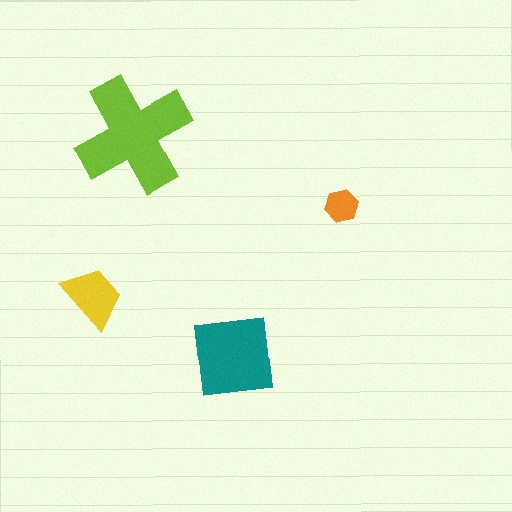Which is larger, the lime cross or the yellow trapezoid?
The lime cross.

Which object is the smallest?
The orange hexagon.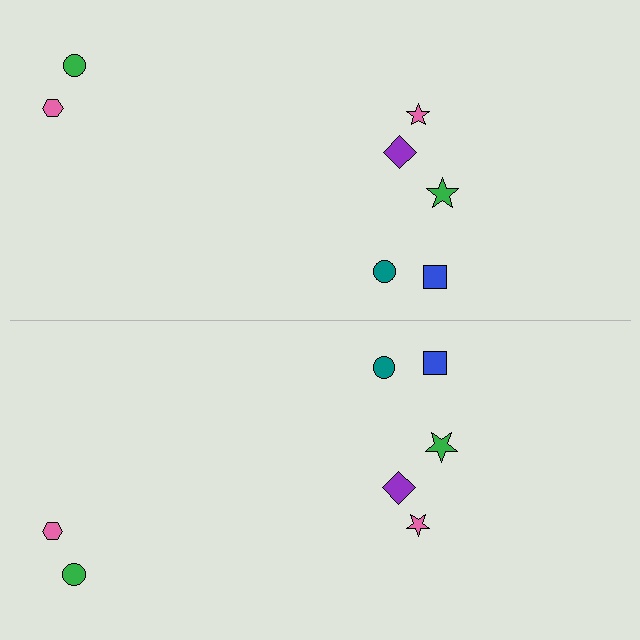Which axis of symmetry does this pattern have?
The pattern has a horizontal axis of symmetry running through the center of the image.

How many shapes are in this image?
There are 14 shapes in this image.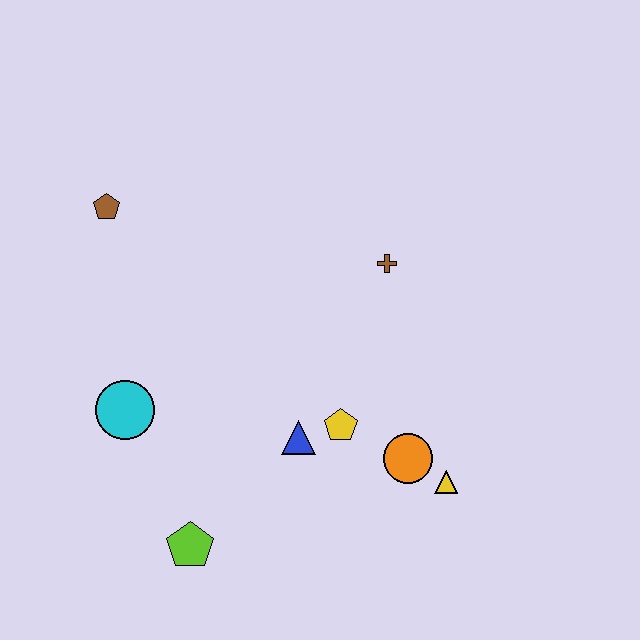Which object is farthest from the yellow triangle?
The brown pentagon is farthest from the yellow triangle.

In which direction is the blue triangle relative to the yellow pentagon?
The blue triangle is to the left of the yellow pentagon.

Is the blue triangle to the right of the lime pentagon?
Yes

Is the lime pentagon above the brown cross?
No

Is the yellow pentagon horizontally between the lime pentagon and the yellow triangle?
Yes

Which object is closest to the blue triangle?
The yellow pentagon is closest to the blue triangle.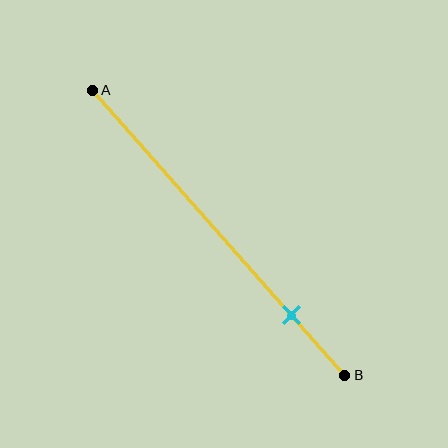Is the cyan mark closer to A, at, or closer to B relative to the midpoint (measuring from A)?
The cyan mark is closer to point B than the midpoint of segment AB.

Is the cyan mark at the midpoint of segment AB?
No, the mark is at about 80% from A, not at the 50% midpoint.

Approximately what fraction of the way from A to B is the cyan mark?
The cyan mark is approximately 80% of the way from A to B.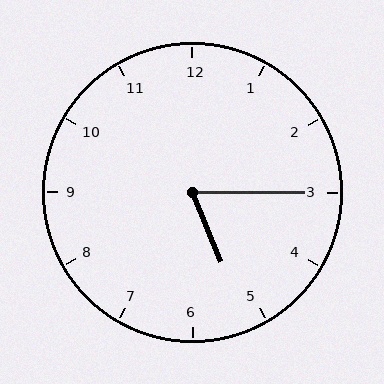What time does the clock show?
5:15.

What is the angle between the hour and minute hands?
Approximately 68 degrees.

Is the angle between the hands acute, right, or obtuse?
It is acute.